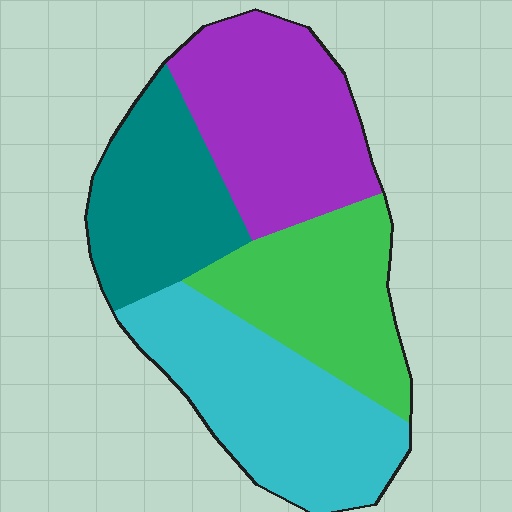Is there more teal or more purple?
Purple.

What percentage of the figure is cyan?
Cyan covers about 30% of the figure.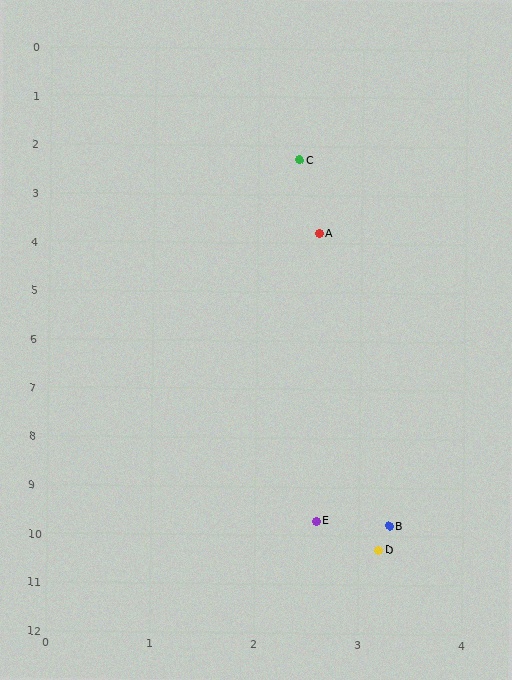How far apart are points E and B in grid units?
Points E and B are about 0.7 grid units apart.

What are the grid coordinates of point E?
Point E is at approximately (2.6, 9.7).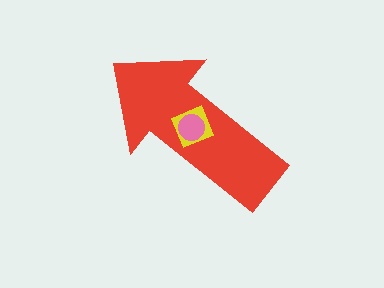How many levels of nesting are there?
3.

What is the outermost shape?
The red arrow.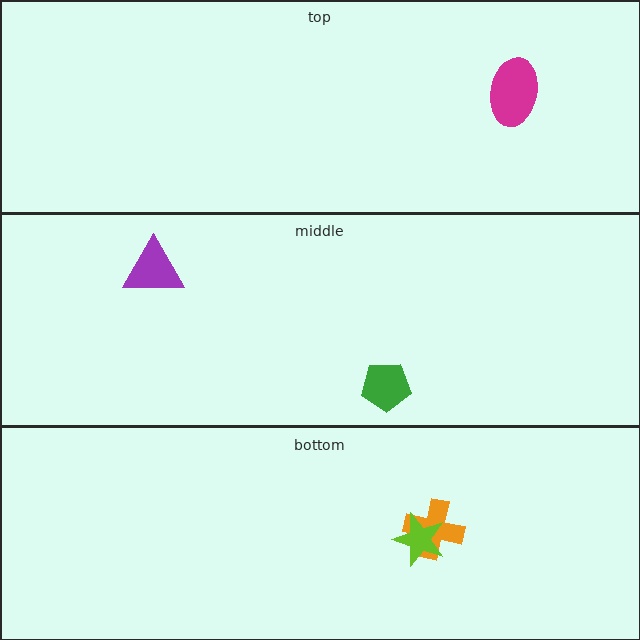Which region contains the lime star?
The bottom region.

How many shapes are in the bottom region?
2.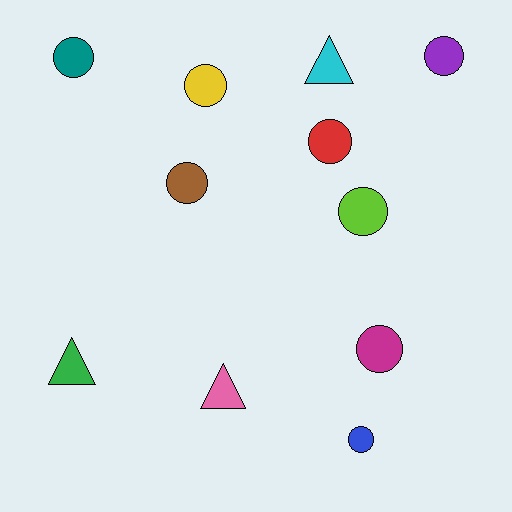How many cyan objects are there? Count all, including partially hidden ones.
There is 1 cyan object.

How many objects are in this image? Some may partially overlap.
There are 11 objects.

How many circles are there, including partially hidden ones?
There are 8 circles.